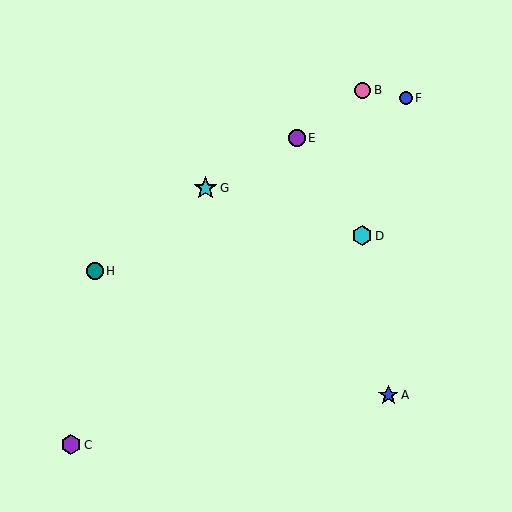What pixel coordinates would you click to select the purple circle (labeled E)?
Click at (297, 138) to select the purple circle E.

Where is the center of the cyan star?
The center of the cyan star is at (206, 188).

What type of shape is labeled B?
Shape B is a pink circle.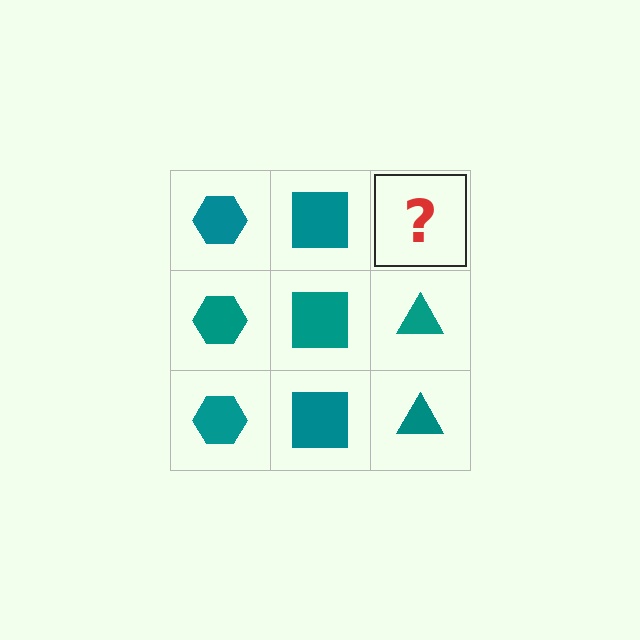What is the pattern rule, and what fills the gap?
The rule is that each column has a consistent shape. The gap should be filled with a teal triangle.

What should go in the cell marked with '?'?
The missing cell should contain a teal triangle.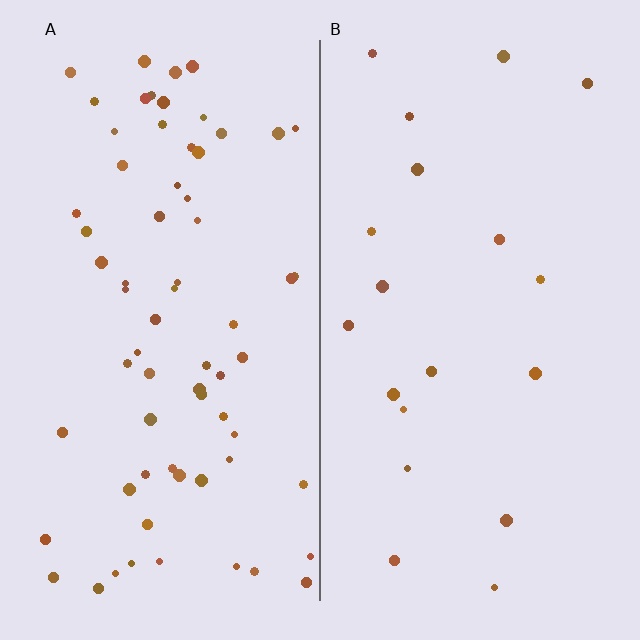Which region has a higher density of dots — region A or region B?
A (the left).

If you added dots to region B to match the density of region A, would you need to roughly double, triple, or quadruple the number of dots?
Approximately triple.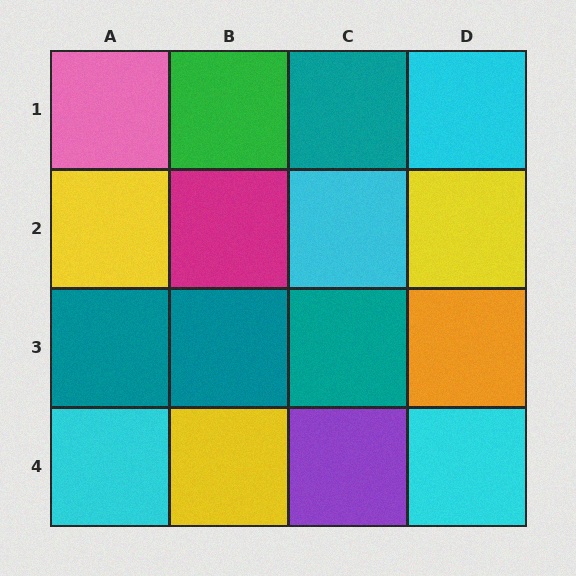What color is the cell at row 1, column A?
Pink.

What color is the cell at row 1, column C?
Teal.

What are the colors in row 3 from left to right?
Teal, teal, teal, orange.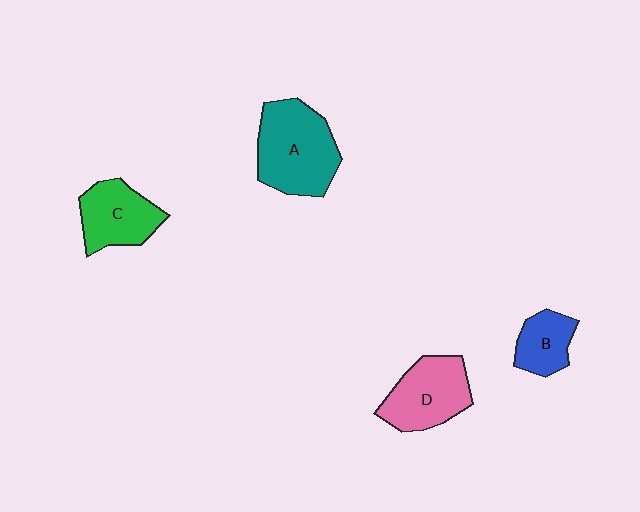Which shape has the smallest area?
Shape B (blue).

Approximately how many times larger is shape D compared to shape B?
Approximately 1.6 times.